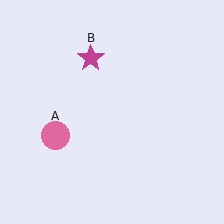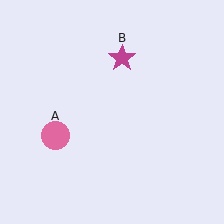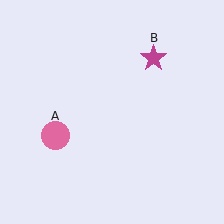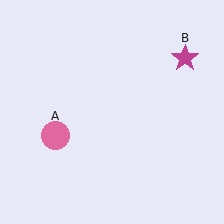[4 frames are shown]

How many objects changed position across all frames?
1 object changed position: magenta star (object B).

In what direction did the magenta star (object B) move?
The magenta star (object B) moved right.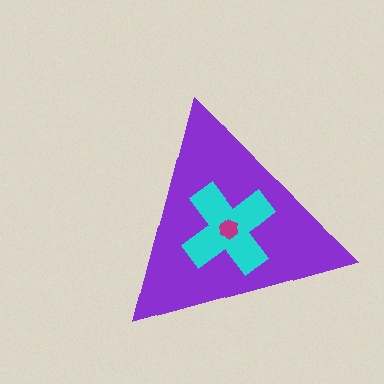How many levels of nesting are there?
3.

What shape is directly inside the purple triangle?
The cyan cross.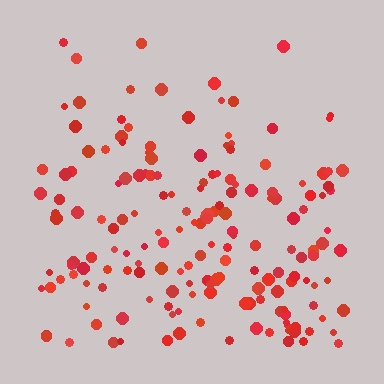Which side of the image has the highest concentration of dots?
The bottom.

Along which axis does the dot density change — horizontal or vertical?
Vertical.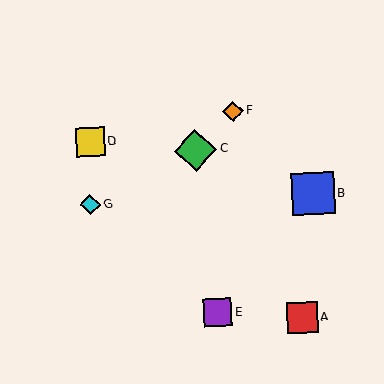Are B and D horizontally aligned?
No, B is at y≈194 and D is at y≈142.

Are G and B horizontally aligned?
Yes, both are at y≈205.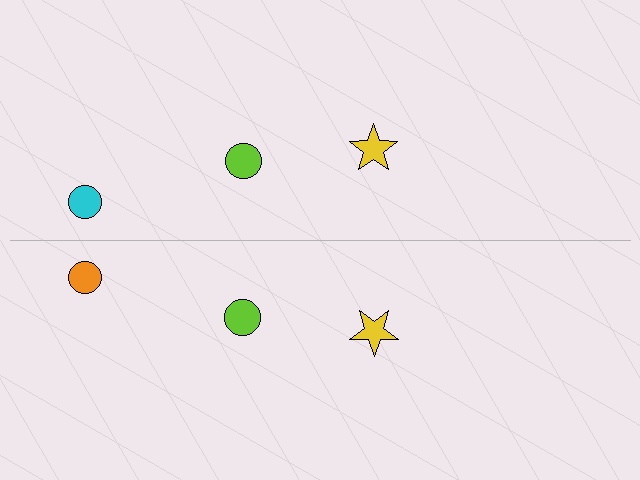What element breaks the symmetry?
The orange circle on the bottom side breaks the symmetry — its mirror counterpart is cyan.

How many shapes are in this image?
There are 6 shapes in this image.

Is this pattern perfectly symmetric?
No, the pattern is not perfectly symmetric. The orange circle on the bottom side breaks the symmetry — its mirror counterpart is cyan.